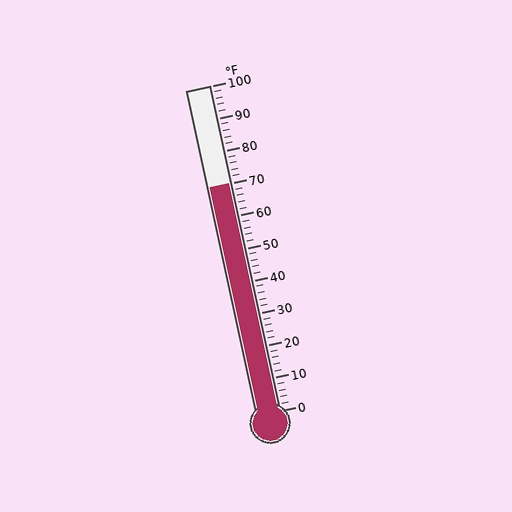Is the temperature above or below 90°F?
The temperature is below 90°F.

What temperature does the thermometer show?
The thermometer shows approximately 70°F.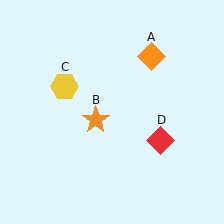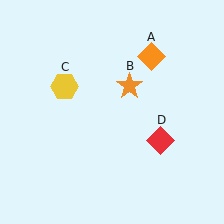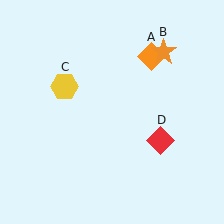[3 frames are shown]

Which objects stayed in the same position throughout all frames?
Orange diamond (object A) and yellow hexagon (object C) and red diamond (object D) remained stationary.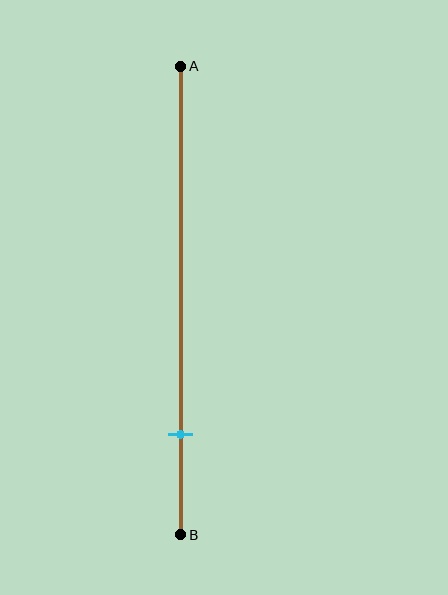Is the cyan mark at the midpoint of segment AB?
No, the mark is at about 80% from A, not at the 50% midpoint.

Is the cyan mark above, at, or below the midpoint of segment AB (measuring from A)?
The cyan mark is below the midpoint of segment AB.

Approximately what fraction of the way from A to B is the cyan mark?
The cyan mark is approximately 80% of the way from A to B.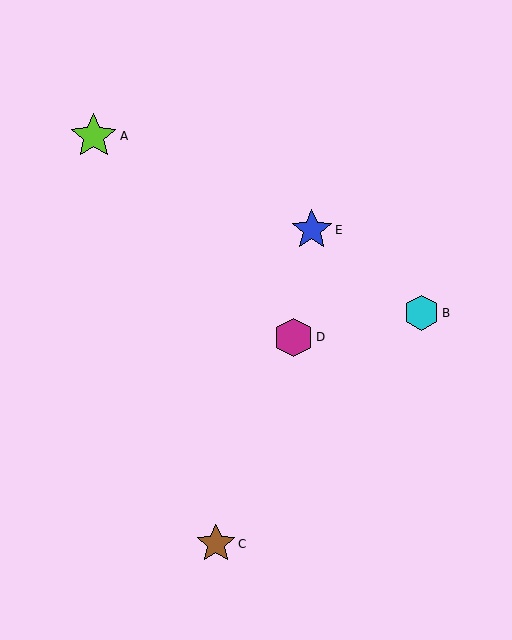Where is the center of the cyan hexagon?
The center of the cyan hexagon is at (422, 313).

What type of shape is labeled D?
Shape D is a magenta hexagon.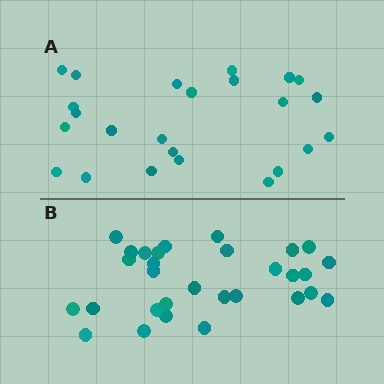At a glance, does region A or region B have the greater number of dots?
Region B (the bottom region) has more dots.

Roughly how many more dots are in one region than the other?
Region B has about 6 more dots than region A.